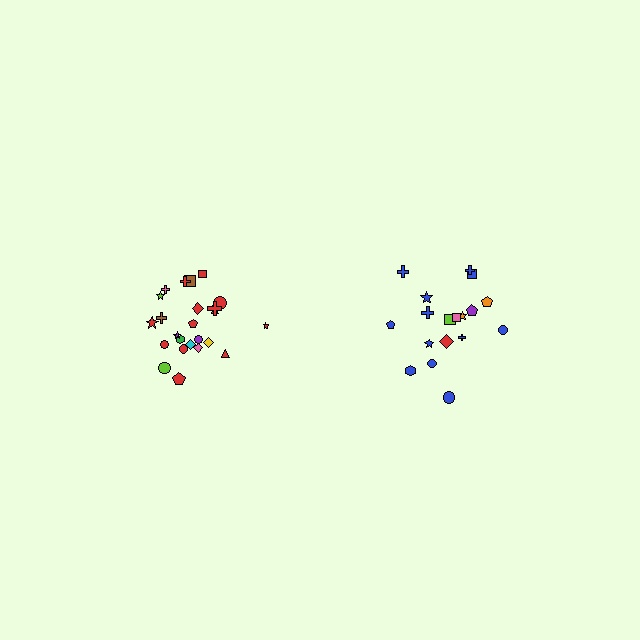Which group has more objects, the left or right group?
The left group.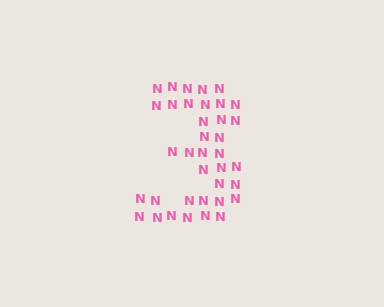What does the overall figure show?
The overall figure shows the digit 3.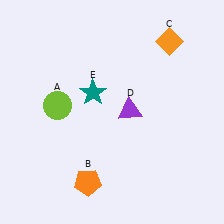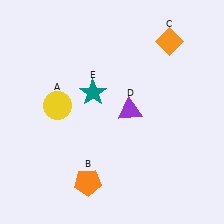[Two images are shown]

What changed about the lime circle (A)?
In Image 1, A is lime. In Image 2, it changed to yellow.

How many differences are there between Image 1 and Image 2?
There is 1 difference between the two images.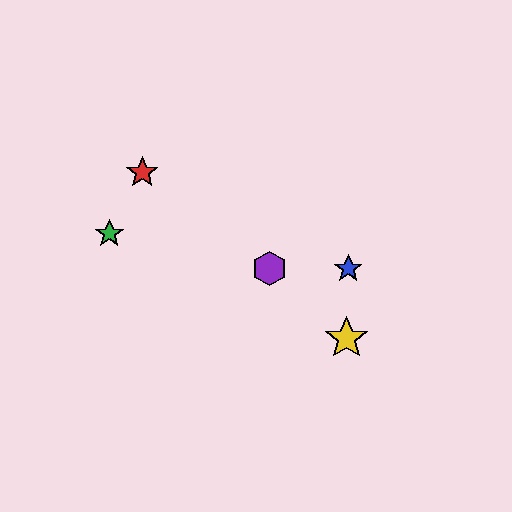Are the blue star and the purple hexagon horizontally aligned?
Yes, both are at y≈268.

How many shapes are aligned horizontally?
2 shapes (the blue star, the purple hexagon) are aligned horizontally.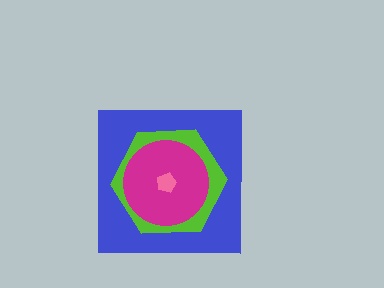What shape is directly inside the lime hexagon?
The magenta circle.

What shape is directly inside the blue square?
The lime hexagon.